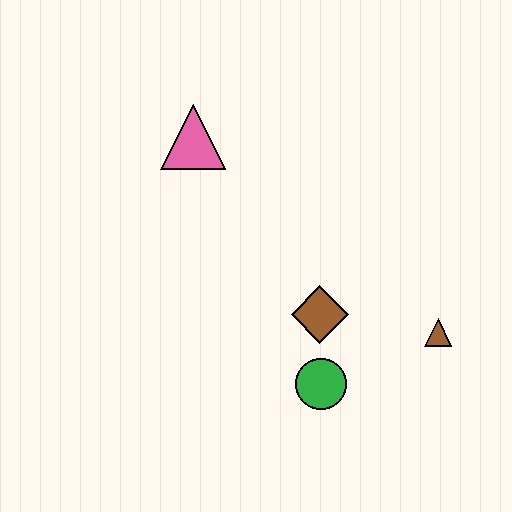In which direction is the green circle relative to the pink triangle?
The green circle is below the pink triangle.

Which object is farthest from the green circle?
The pink triangle is farthest from the green circle.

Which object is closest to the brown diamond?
The green circle is closest to the brown diamond.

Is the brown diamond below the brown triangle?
No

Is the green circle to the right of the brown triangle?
No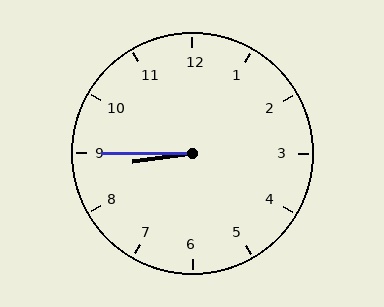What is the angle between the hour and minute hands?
Approximately 8 degrees.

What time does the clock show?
8:45.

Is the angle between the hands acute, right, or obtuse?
It is acute.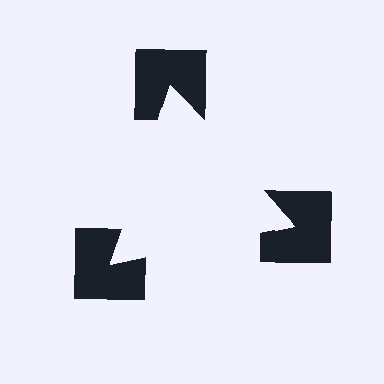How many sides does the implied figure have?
3 sides.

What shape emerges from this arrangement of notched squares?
An illusory triangle — its edges are inferred from the aligned wedge cuts in the notched squares, not physically drawn.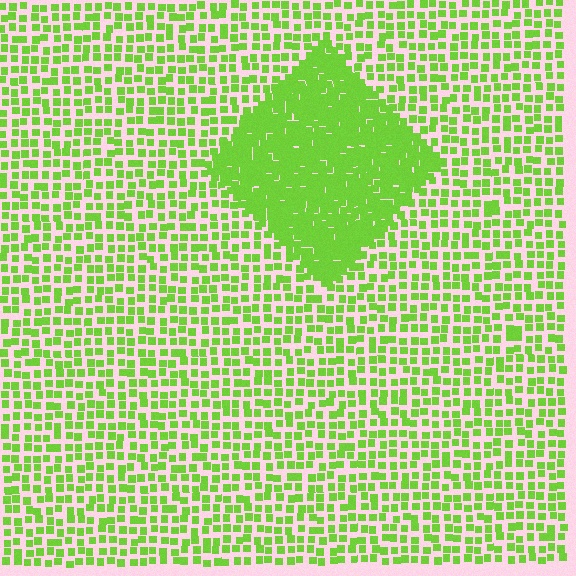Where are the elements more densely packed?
The elements are more densely packed inside the diamond boundary.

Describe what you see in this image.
The image contains small lime elements arranged at two different densities. A diamond-shaped region is visible where the elements are more densely packed than the surrounding area.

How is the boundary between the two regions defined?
The boundary is defined by a change in element density (approximately 2.5x ratio). All elements are the same color, size, and shape.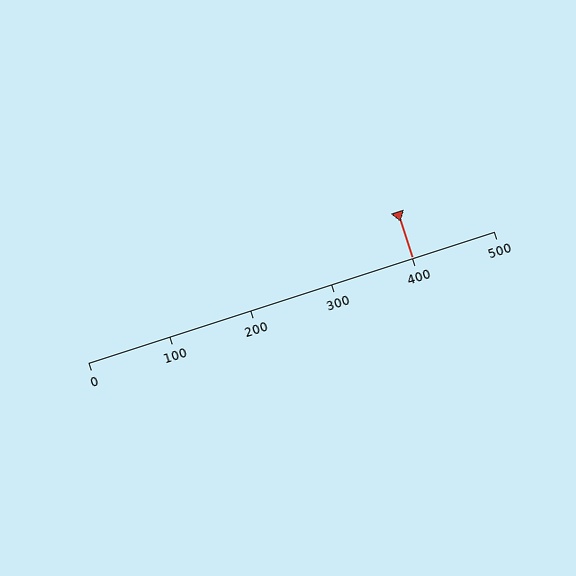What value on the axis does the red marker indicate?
The marker indicates approximately 400.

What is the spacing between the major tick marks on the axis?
The major ticks are spaced 100 apart.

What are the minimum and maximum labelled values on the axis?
The axis runs from 0 to 500.